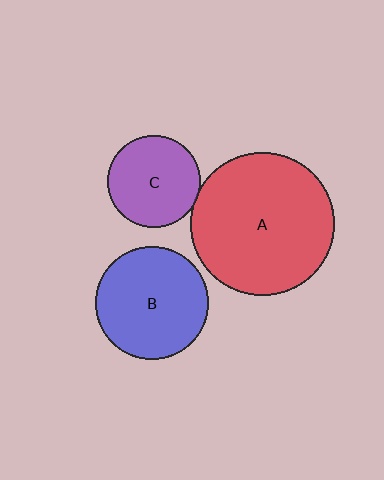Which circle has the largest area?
Circle A (red).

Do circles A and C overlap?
Yes.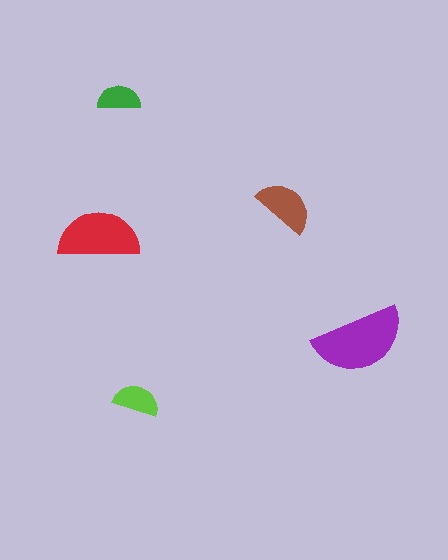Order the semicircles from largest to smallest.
the purple one, the red one, the brown one, the lime one, the green one.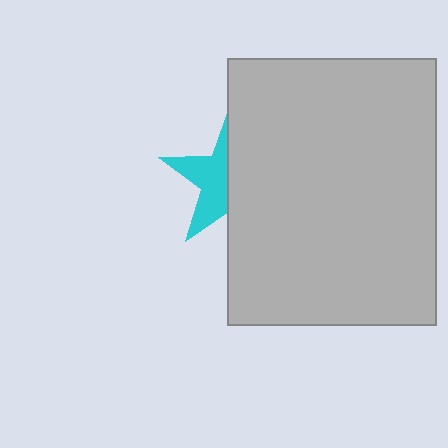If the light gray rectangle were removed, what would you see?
You would see the complete cyan star.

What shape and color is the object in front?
The object in front is a light gray rectangle.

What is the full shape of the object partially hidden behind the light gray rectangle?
The partially hidden object is a cyan star.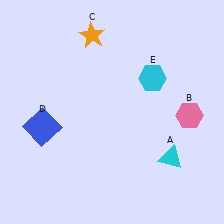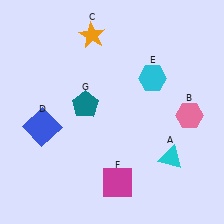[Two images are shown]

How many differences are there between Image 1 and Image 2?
There are 2 differences between the two images.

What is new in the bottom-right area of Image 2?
A magenta square (F) was added in the bottom-right area of Image 2.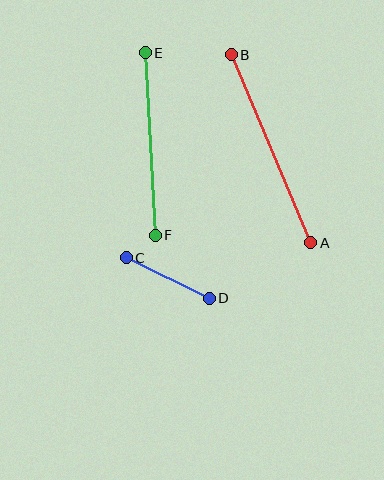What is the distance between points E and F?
The distance is approximately 183 pixels.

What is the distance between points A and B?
The distance is approximately 204 pixels.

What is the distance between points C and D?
The distance is approximately 93 pixels.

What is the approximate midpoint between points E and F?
The midpoint is at approximately (150, 144) pixels.